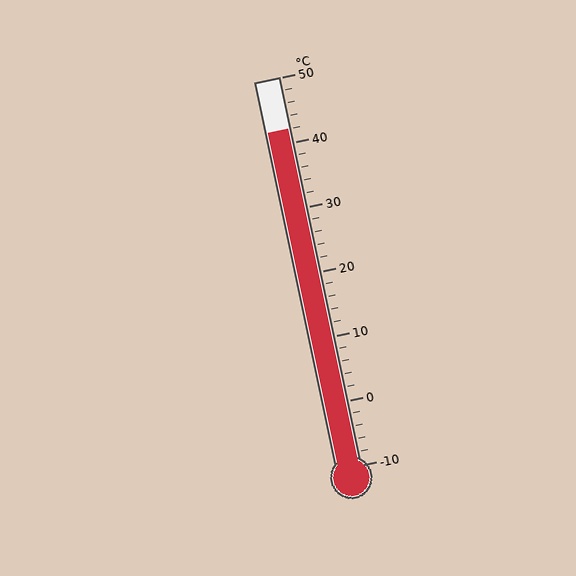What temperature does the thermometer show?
The thermometer shows approximately 42°C.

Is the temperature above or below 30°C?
The temperature is above 30°C.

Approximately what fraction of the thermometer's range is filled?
The thermometer is filled to approximately 85% of its range.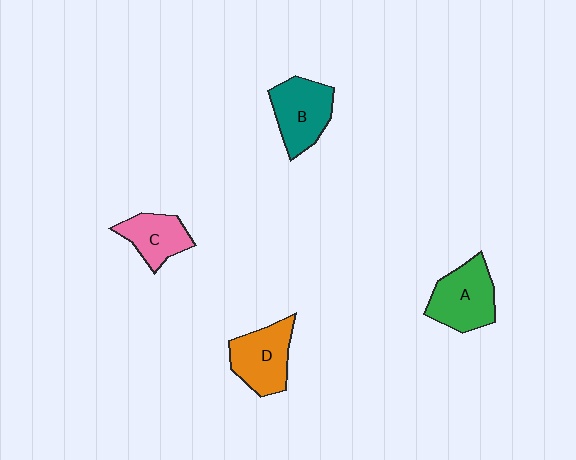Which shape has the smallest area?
Shape C (pink).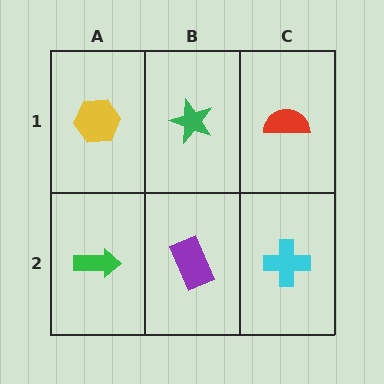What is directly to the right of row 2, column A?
A purple rectangle.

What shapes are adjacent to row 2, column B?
A green star (row 1, column B), a green arrow (row 2, column A), a cyan cross (row 2, column C).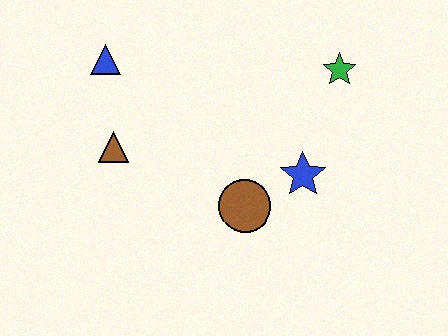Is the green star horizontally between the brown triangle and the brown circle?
No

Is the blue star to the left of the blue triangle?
No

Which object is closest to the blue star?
The brown circle is closest to the blue star.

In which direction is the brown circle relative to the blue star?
The brown circle is to the left of the blue star.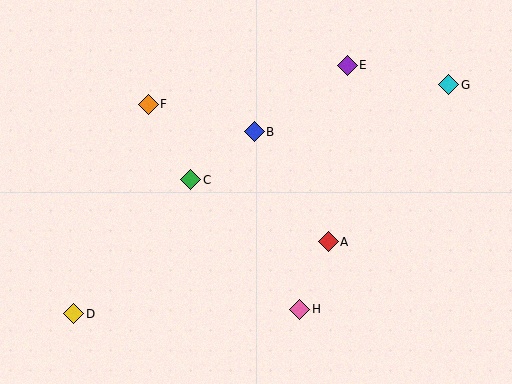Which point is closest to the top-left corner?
Point F is closest to the top-left corner.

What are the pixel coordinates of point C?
Point C is at (191, 180).